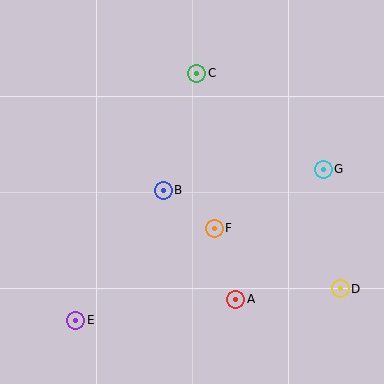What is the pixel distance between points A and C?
The distance between A and C is 229 pixels.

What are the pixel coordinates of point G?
Point G is at (323, 169).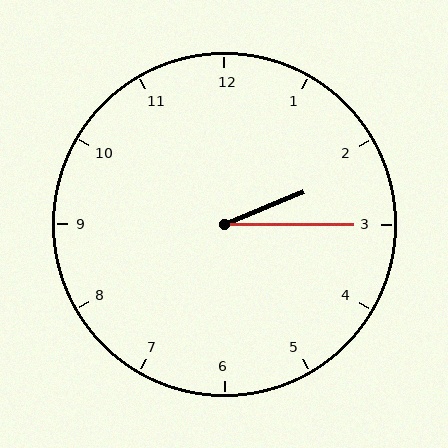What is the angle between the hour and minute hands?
Approximately 22 degrees.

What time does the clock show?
2:15.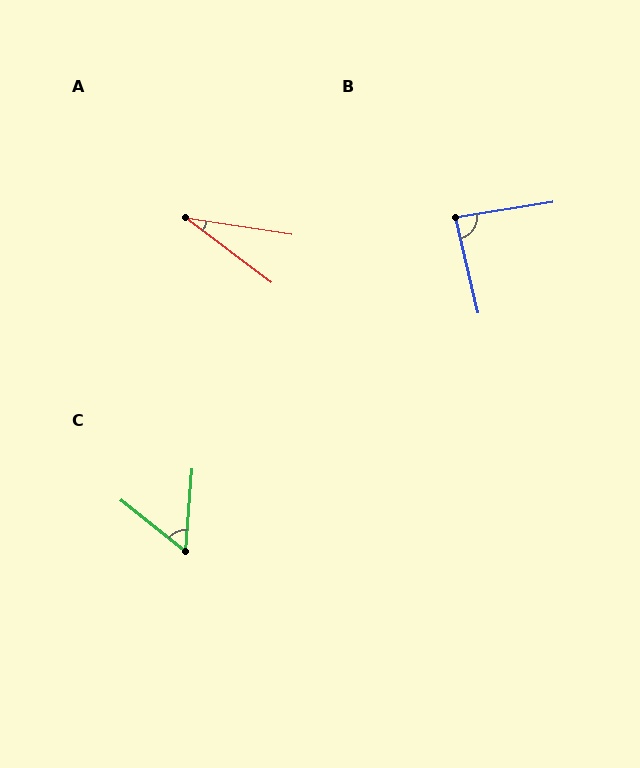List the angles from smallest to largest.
A (28°), C (56°), B (86°).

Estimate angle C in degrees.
Approximately 56 degrees.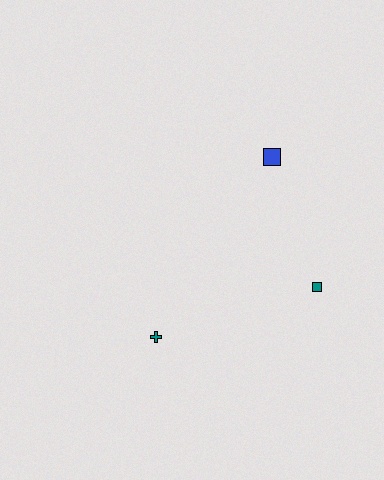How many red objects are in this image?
There are no red objects.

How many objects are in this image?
There are 3 objects.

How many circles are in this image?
There are no circles.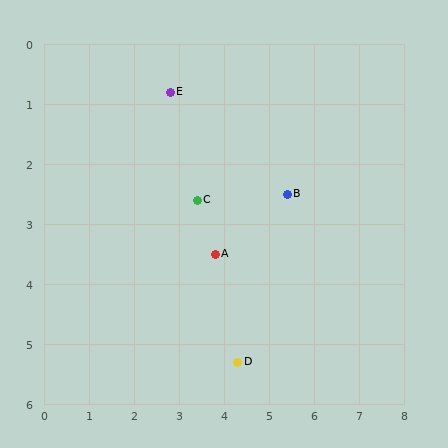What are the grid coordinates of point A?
Point A is at approximately (3.8, 3.5).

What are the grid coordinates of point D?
Point D is at approximately (4.3, 5.3).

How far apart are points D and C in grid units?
Points D and C are about 2.8 grid units apart.